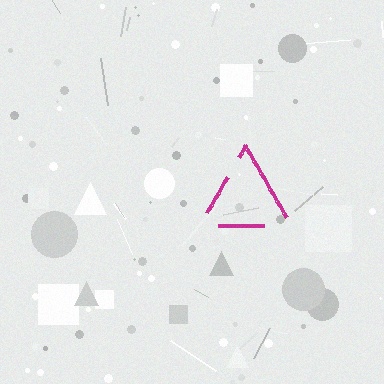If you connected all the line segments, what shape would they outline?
They would outline a triangle.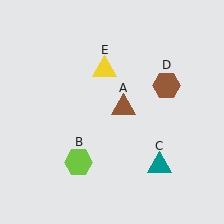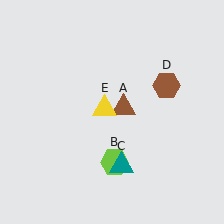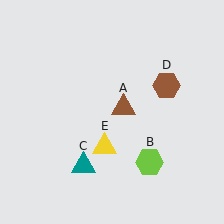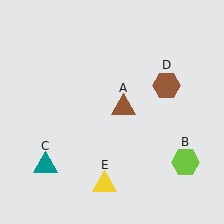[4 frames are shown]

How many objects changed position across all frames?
3 objects changed position: lime hexagon (object B), teal triangle (object C), yellow triangle (object E).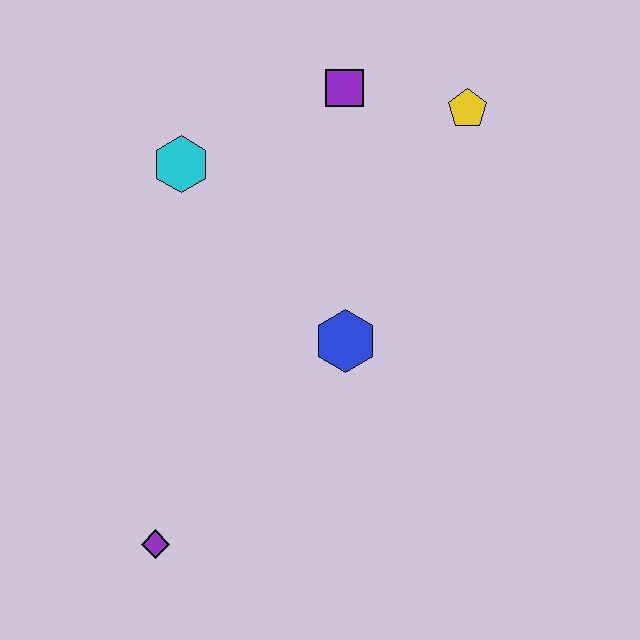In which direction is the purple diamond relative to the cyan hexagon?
The purple diamond is below the cyan hexagon.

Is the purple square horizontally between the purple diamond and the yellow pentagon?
Yes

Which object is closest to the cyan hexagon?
The purple square is closest to the cyan hexagon.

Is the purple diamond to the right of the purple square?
No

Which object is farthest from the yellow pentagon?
The purple diamond is farthest from the yellow pentagon.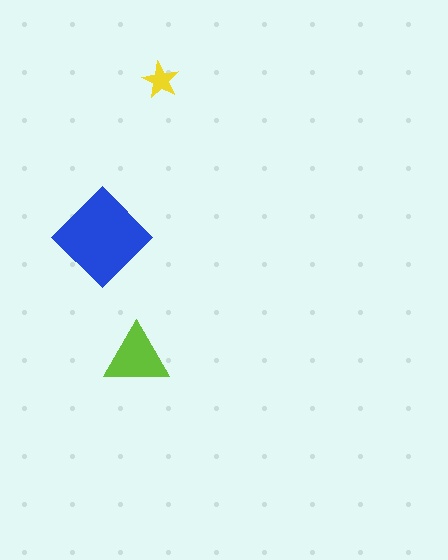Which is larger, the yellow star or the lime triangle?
The lime triangle.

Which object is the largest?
The blue diamond.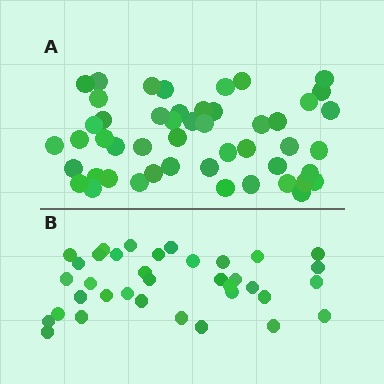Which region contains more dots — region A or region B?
Region A (the top region) has more dots.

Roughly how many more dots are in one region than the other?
Region A has approximately 15 more dots than region B.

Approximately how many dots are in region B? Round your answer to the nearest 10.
About 40 dots. (The exact count is 36, which rounds to 40.)